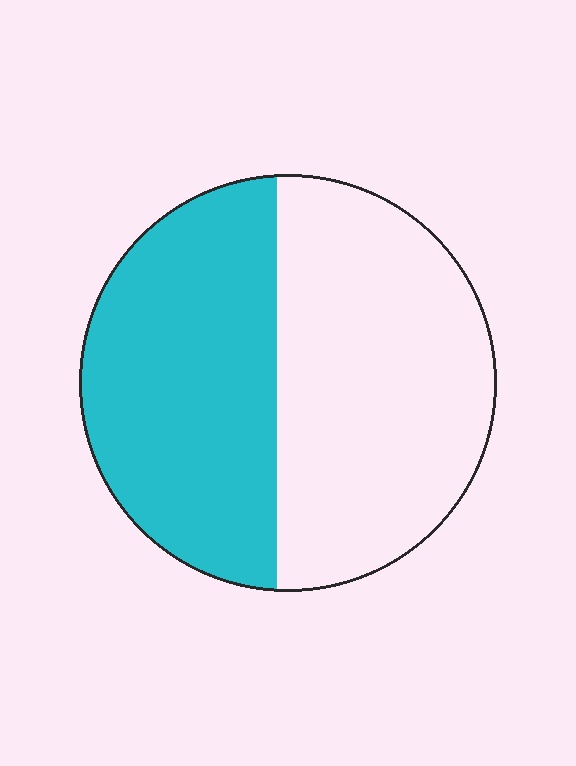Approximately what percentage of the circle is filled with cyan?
Approximately 45%.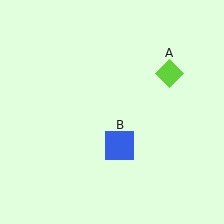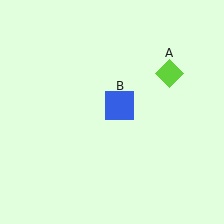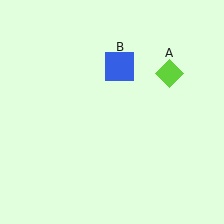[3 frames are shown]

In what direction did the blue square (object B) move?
The blue square (object B) moved up.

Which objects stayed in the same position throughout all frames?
Lime diamond (object A) remained stationary.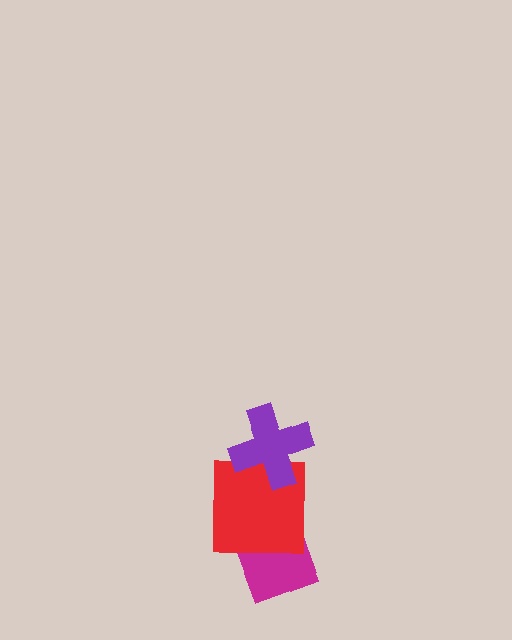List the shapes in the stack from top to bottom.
From top to bottom: the purple cross, the red square, the magenta diamond.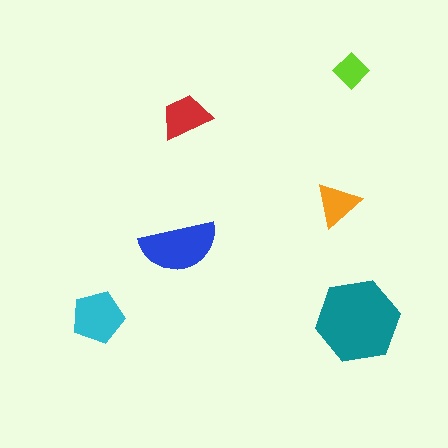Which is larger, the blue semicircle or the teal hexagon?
The teal hexagon.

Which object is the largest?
The teal hexagon.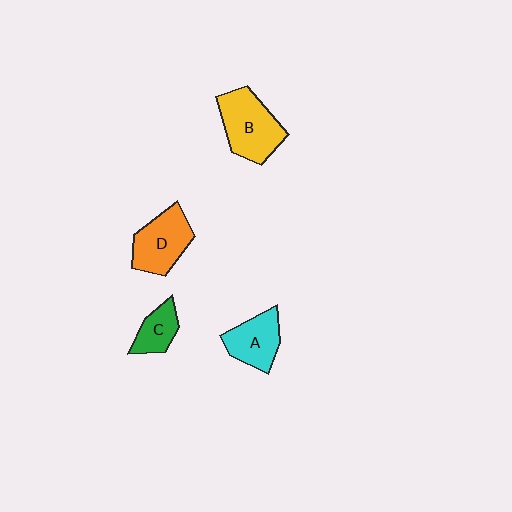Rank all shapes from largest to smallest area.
From largest to smallest: B (yellow), D (orange), A (cyan), C (green).